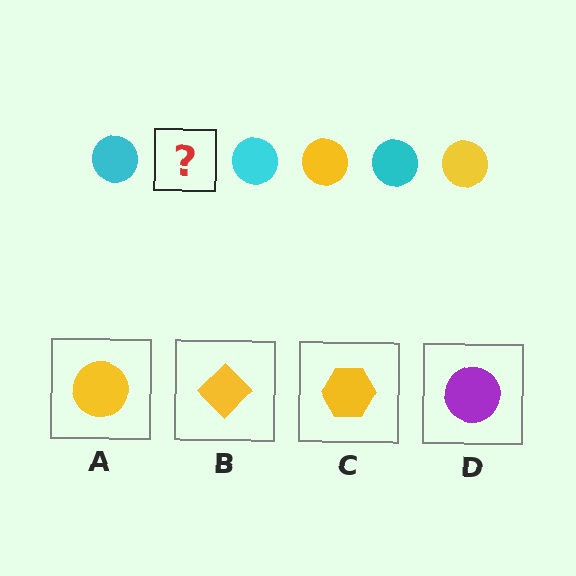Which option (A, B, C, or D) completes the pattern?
A.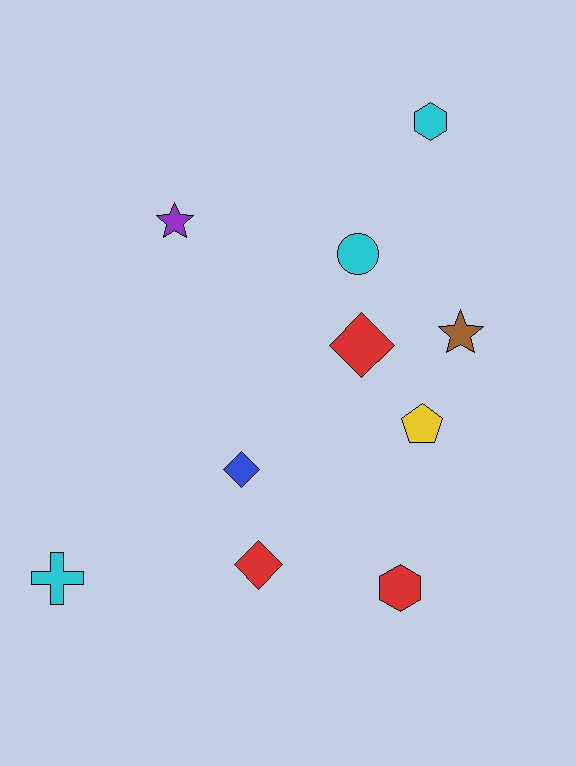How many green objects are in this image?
There are no green objects.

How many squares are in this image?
There are no squares.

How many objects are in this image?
There are 10 objects.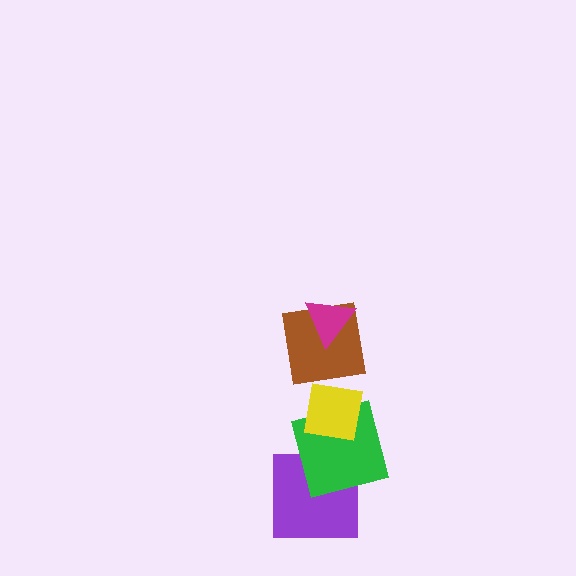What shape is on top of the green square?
The yellow square is on top of the green square.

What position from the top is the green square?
The green square is 4th from the top.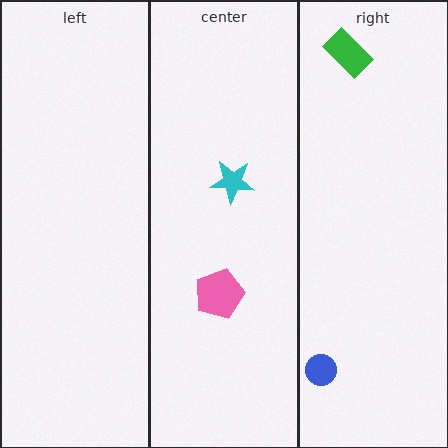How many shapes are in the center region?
2.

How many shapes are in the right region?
2.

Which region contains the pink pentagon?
The center region.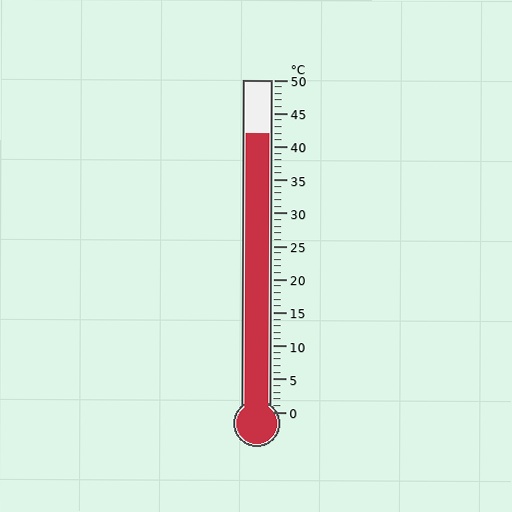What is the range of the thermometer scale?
The thermometer scale ranges from 0°C to 50°C.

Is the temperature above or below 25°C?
The temperature is above 25°C.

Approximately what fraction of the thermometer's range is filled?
The thermometer is filled to approximately 85% of its range.